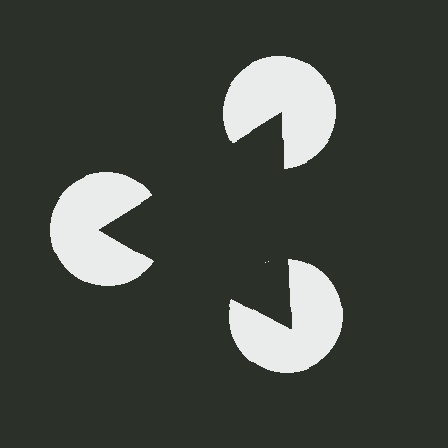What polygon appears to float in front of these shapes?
An illusory triangle — its edges are inferred from the aligned wedge cuts in the pac-man discs, not physically drawn.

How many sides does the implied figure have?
3 sides.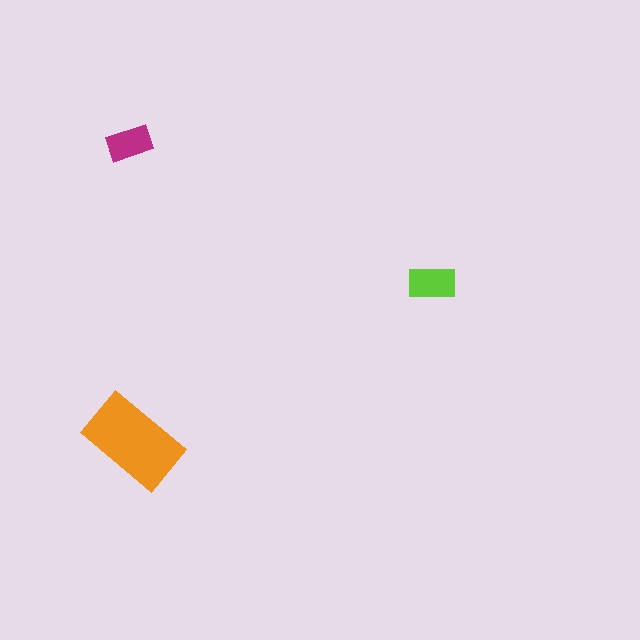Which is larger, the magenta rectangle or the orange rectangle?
The orange one.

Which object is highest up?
The magenta rectangle is topmost.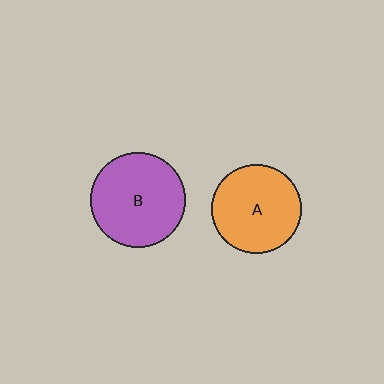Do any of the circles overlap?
No, none of the circles overlap.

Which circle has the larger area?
Circle B (purple).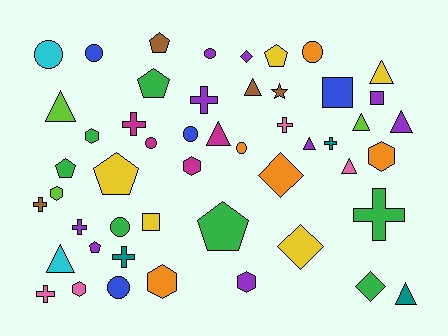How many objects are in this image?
There are 50 objects.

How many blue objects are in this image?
There are 4 blue objects.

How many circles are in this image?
There are 9 circles.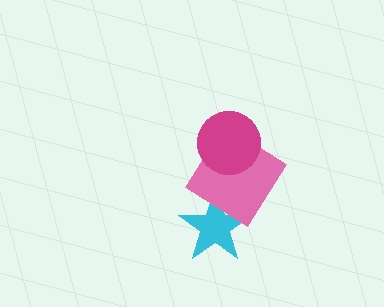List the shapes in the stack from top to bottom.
From top to bottom: the magenta circle, the pink diamond, the cyan star.